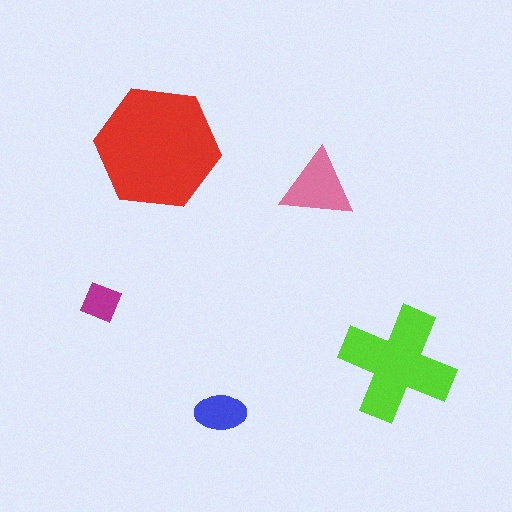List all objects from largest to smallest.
The red hexagon, the lime cross, the pink triangle, the blue ellipse, the magenta diamond.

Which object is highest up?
The red hexagon is topmost.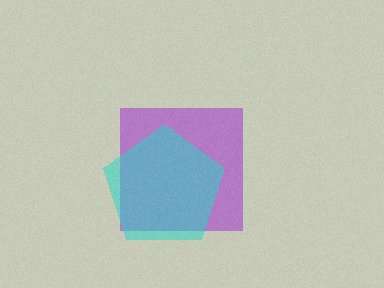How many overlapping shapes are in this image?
There are 2 overlapping shapes in the image.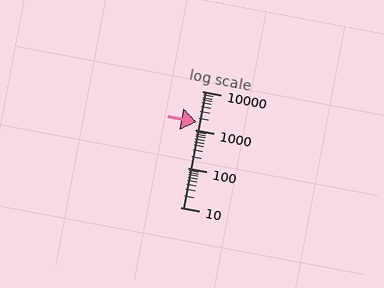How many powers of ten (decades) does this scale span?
The scale spans 3 decades, from 10 to 10000.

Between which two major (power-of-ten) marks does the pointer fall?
The pointer is between 1000 and 10000.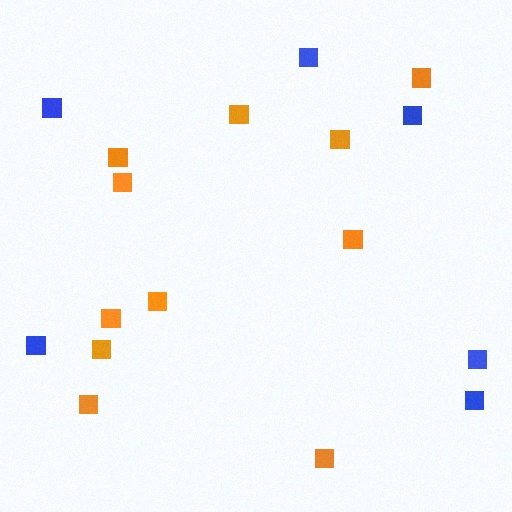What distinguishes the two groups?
There are 2 groups: one group of orange squares (11) and one group of blue squares (6).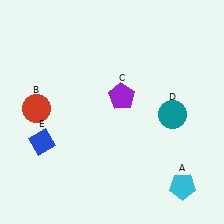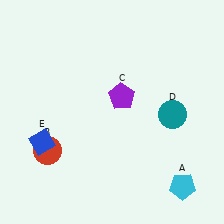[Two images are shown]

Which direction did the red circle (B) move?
The red circle (B) moved down.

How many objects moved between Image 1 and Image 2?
1 object moved between the two images.